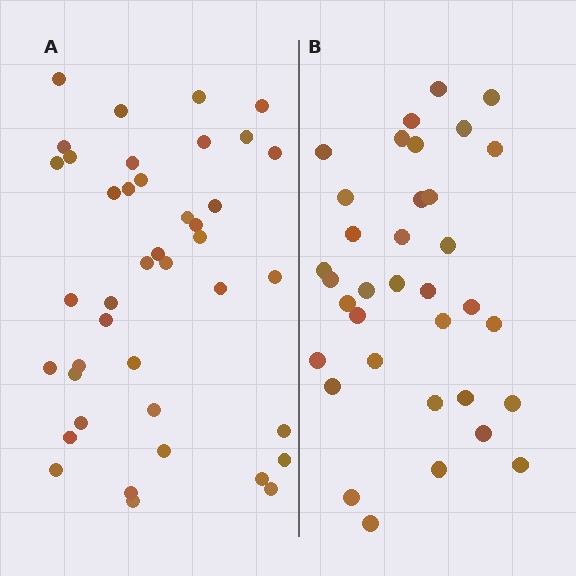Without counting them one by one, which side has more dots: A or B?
Region A (the left region) has more dots.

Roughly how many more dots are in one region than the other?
Region A has about 6 more dots than region B.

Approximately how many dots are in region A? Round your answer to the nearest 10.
About 40 dots. (The exact count is 41, which rounds to 40.)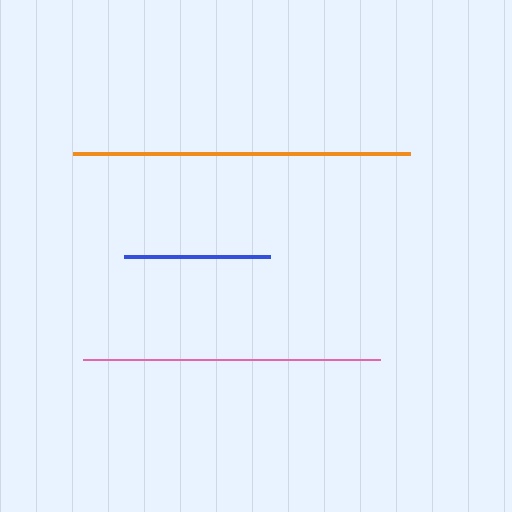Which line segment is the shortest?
The blue line is the shortest at approximately 146 pixels.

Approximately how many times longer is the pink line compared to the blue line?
The pink line is approximately 2.0 times the length of the blue line.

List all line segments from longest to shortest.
From longest to shortest: orange, pink, blue.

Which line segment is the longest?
The orange line is the longest at approximately 337 pixels.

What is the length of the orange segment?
The orange segment is approximately 337 pixels long.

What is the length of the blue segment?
The blue segment is approximately 146 pixels long.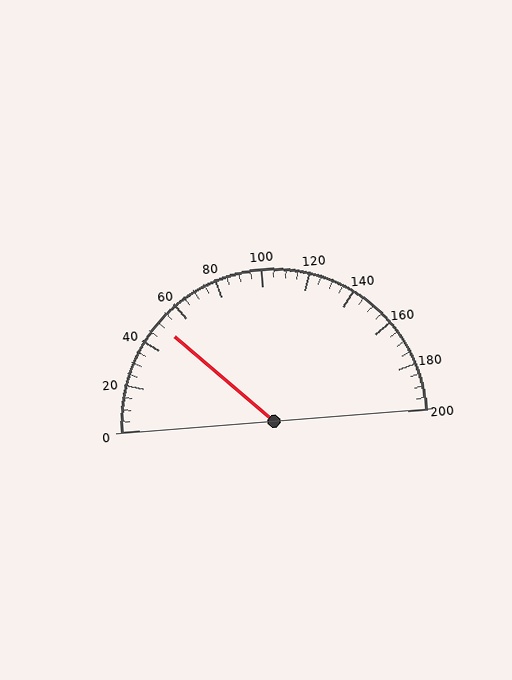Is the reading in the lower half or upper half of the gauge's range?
The reading is in the lower half of the range (0 to 200).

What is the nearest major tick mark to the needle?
The nearest major tick mark is 40.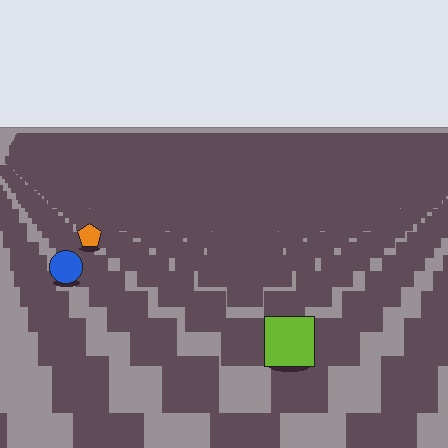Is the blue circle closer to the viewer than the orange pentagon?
Yes. The blue circle is closer — you can tell from the texture gradient: the ground texture is coarser near it.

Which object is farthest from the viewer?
The orange pentagon is farthest from the viewer. It appears smaller and the ground texture around it is denser.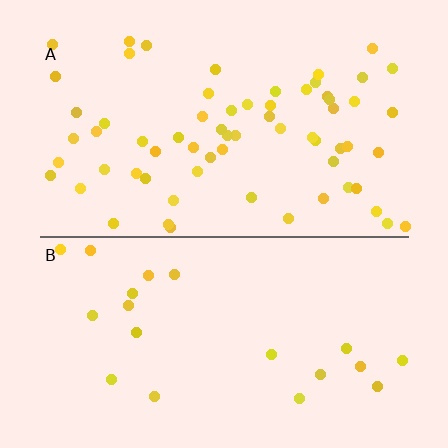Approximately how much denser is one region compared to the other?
Approximately 3.2× — region A over region B.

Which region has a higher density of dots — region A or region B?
A (the top).